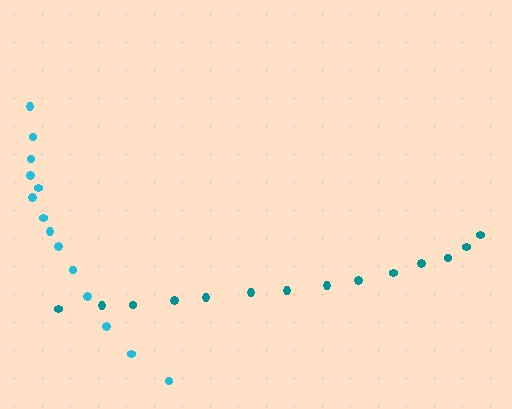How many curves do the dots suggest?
There are 2 distinct paths.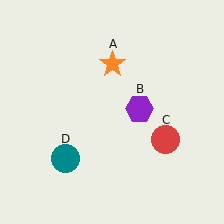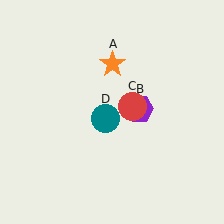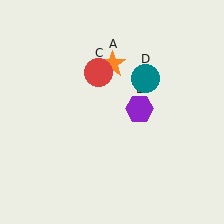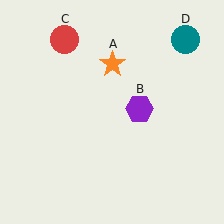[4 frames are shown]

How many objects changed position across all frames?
2 objects changed position: red circle (object C), teal circle (object D).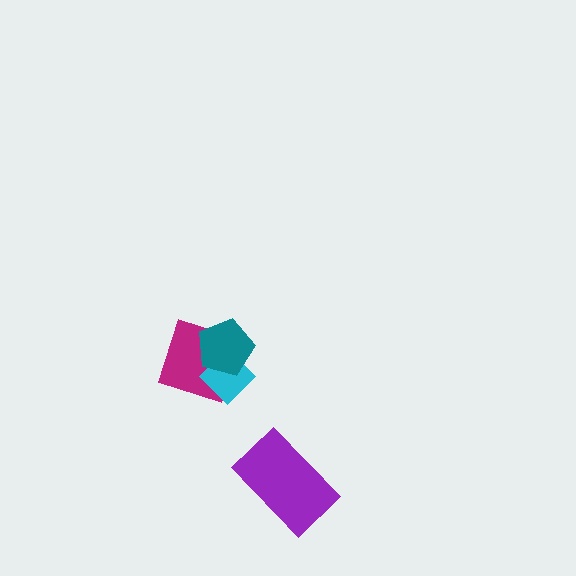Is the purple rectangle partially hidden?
No, no other shape covers it.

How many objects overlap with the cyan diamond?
2 objects overlap with the cyan diamond.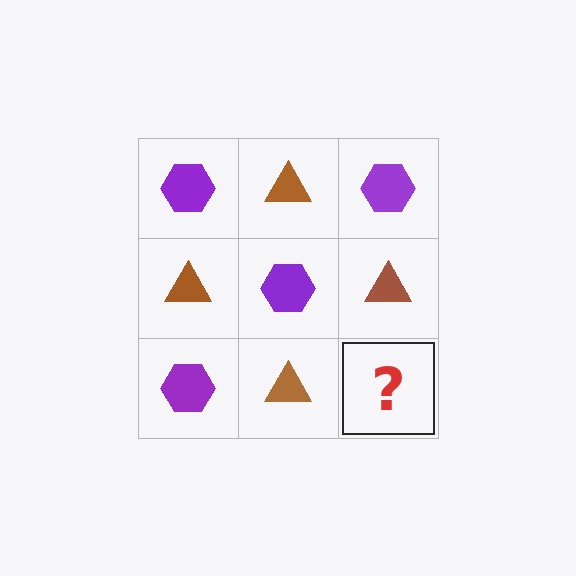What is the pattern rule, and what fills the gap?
The rule is that it alternates purple hexagon and brown triangle in a checkerboard pattern. The gap should be filled with a purple hexagon.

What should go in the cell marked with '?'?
The missing cell should contain a purple hexagon.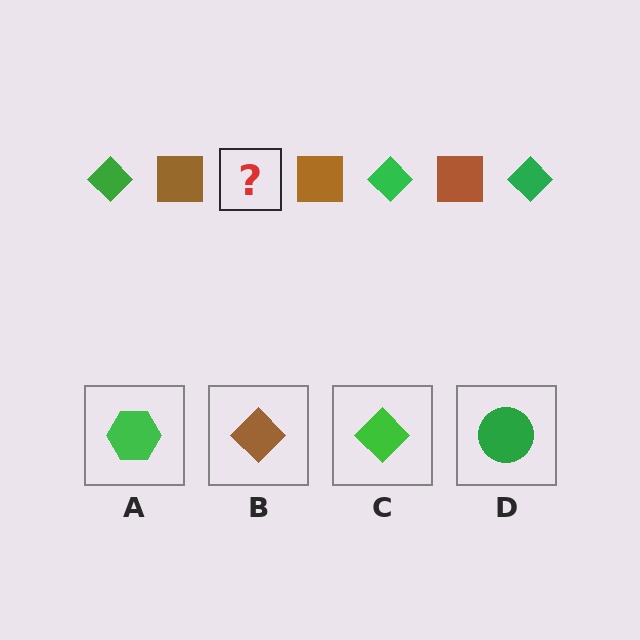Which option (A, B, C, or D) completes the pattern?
C.